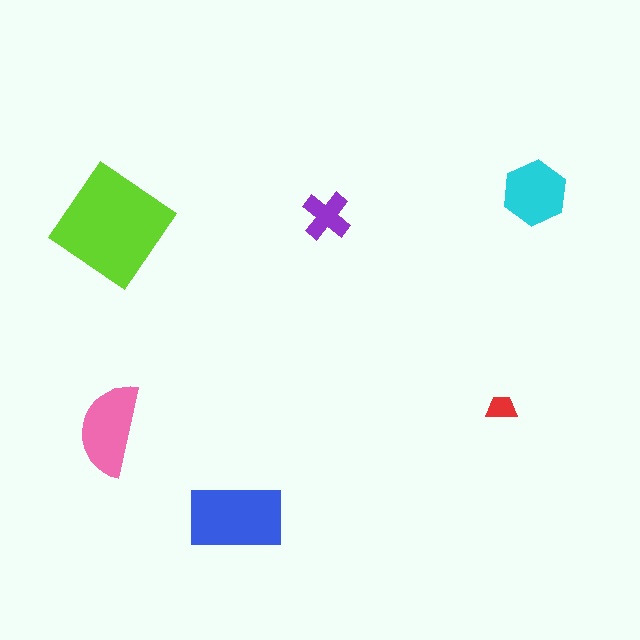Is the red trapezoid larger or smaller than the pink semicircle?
Smaller.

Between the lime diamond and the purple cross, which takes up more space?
The lime diamond.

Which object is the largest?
The lime diamond.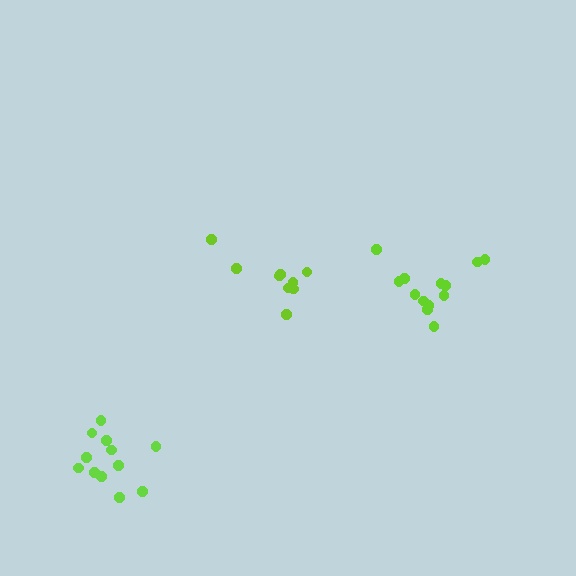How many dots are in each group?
Group 1: 9 dots, Group 2: 13 dots, Group 3: 12 dots (34 total).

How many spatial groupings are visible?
There are 3 spatial groupings.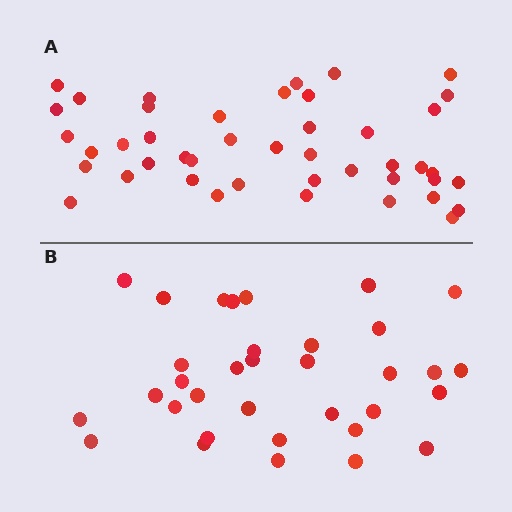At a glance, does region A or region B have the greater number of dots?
Region A (the top region) has more dots.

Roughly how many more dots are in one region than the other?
Region A has roughly 10 or so more dots than region B.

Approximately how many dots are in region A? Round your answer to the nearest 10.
About 40 dots. (The exact count is 44, which rounds to 40.)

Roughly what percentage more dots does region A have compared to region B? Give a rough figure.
About 30% more.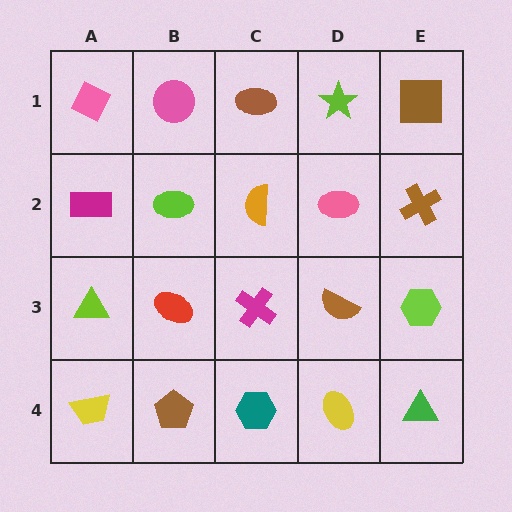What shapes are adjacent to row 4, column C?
A magenta cross (row 3, column C), a brown pentagon (row 4, column B), a yellow ellipse (row 4, column D).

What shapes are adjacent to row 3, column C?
An orange semicircle (row 2, column C), a teal hexagon (row 4, column C), a red ellipse (row 3, column B), a brown semicircle (row 3, column D).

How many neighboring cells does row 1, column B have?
3.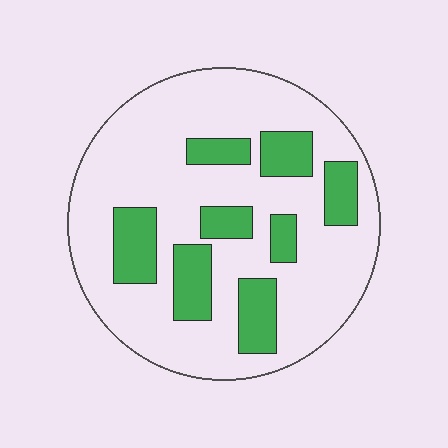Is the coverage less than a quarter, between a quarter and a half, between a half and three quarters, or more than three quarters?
Less than a quarter.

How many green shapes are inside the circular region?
8.